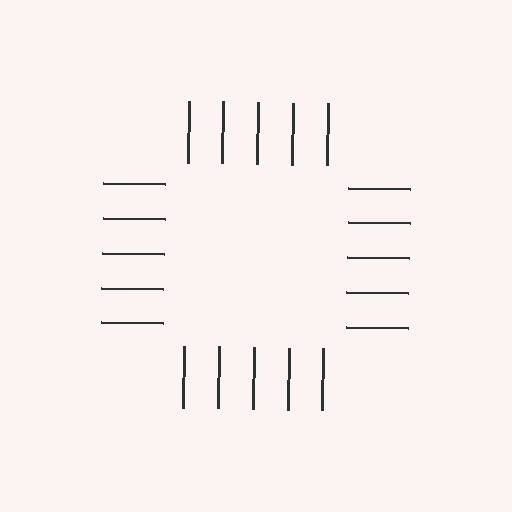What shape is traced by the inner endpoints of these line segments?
An illusory square — the line segments terminate on its edges but no continuous stroke is drawn.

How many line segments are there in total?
20 — 5 along each of the 4 edges.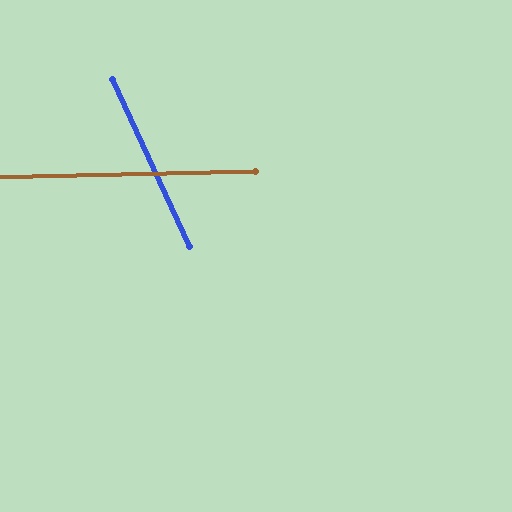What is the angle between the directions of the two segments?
Approximately 66 degrees.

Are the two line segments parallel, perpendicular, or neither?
Neither parallel nor perpendicular — they differ by about 66°.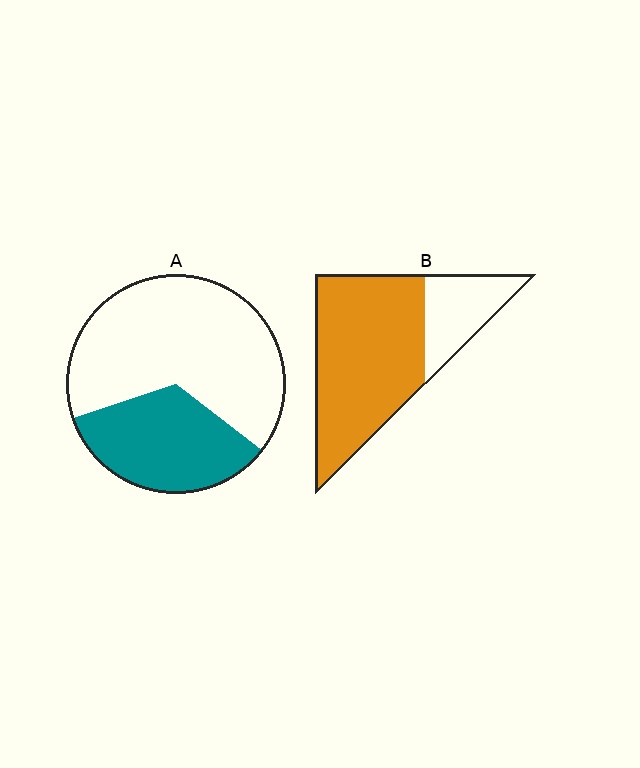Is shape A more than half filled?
No.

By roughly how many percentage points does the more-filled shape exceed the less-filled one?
By roughly 40 percentage points (B over A).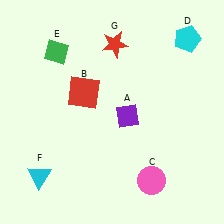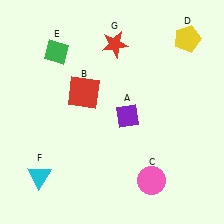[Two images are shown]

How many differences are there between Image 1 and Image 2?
There is 1 difference between the two images.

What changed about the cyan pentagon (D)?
In Image 1, D is cyan. In Image 2, it changed to yellow.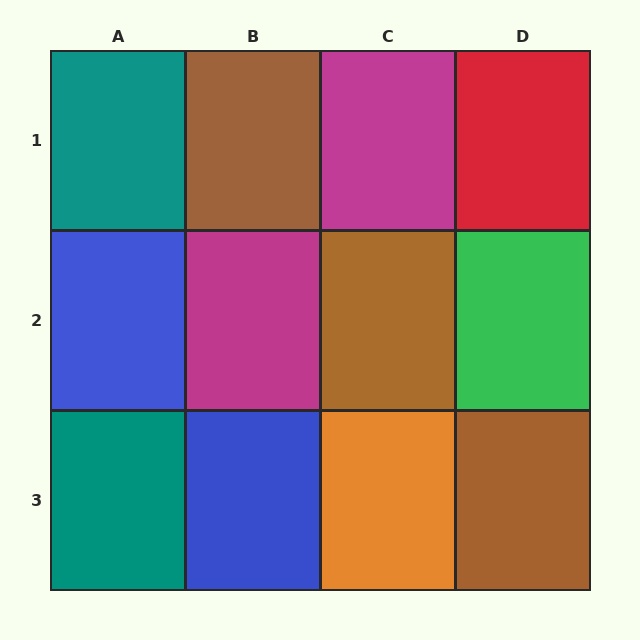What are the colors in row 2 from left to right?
Blue, magenta, brown, green.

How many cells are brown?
3 cells are brown.